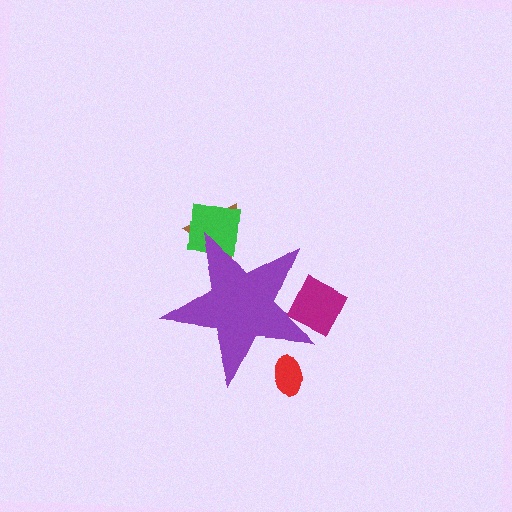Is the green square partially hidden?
Yes, the green square is partially hidden behind the purple star.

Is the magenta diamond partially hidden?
Yes, the magenta diamond is partially hidden behind the purple star.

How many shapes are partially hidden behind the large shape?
4 shapes are partially hidden.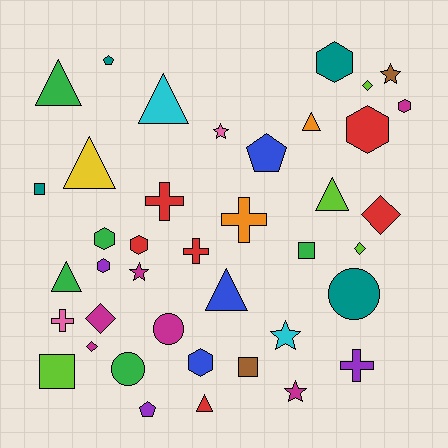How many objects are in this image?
There are 40 objects.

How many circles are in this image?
There are 3 circles.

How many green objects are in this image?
There are 5 green objects.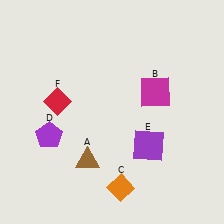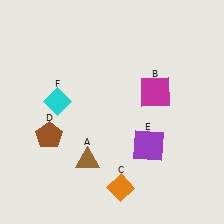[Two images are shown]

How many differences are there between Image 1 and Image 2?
There are 2 differences between the two images.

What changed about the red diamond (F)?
In Image 1, F is red. In Image 2, it changed to cyan.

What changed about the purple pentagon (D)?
In Image 1, D is purple. In Image 2, it changed to brown.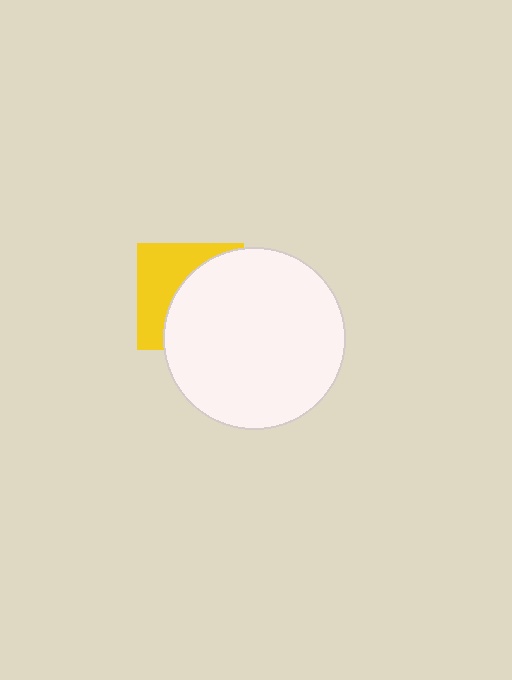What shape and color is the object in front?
The object in front is a white circle.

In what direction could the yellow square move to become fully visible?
The yellow square could move left. That would shift it out from behind the white circle entirely.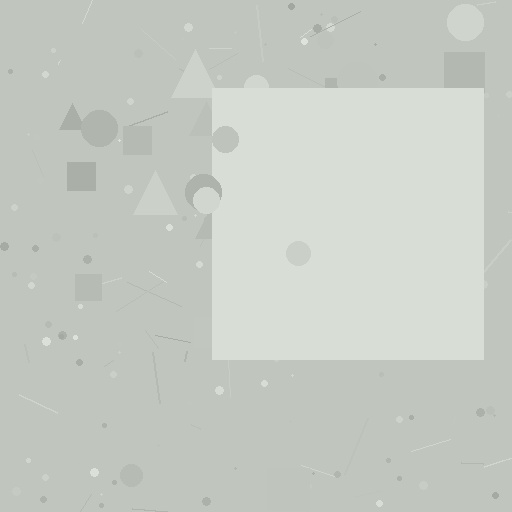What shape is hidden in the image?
A square is hidden in the image.